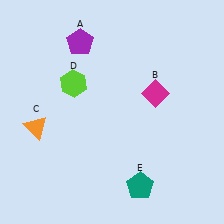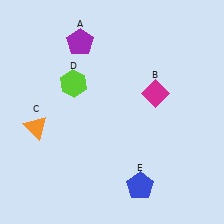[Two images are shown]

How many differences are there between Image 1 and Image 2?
There is 1 difference between the two images.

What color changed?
The pentagon (E) changed from teal in Image 1 to blue in Image 2.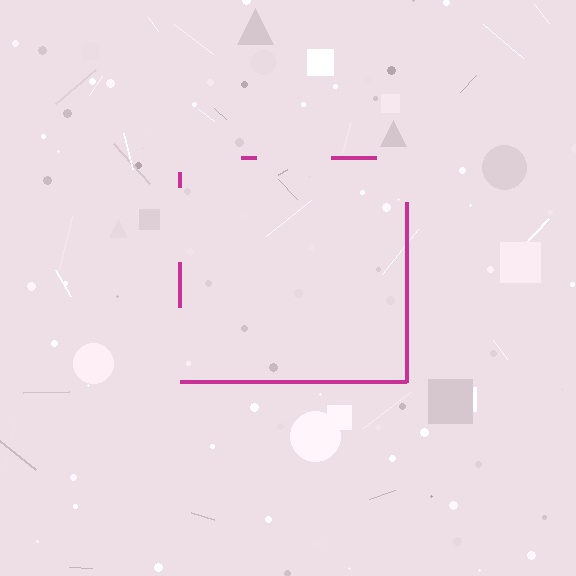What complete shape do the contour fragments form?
The contour fragments form a square.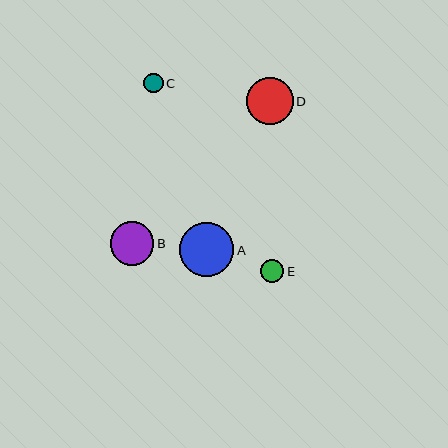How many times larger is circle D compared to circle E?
Circle D is approximately 2.0 times the size of circle E.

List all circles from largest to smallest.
From largest to smallest: A, D, B, E, C.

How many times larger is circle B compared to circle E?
Circle B is approximately 1.9 times the size of circle E.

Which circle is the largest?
Circle A is the largest with a size of approximately 54 pixels.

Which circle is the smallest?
Circle C is the smallest with a size of approximately 19 pixels.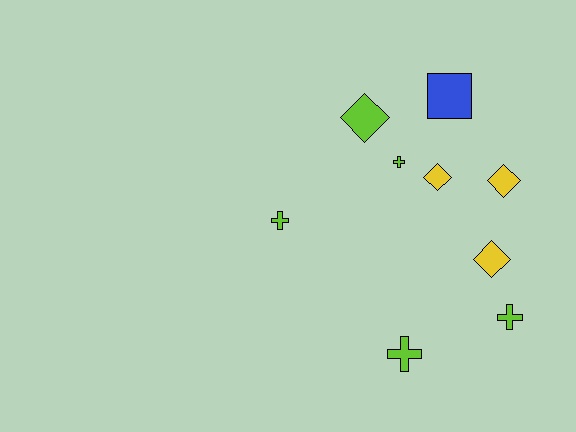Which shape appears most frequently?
Diamond, with 4 objects.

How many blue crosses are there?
There are no blue crosses.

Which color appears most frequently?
Lime, with 5 objects.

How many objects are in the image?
There are 9 objects.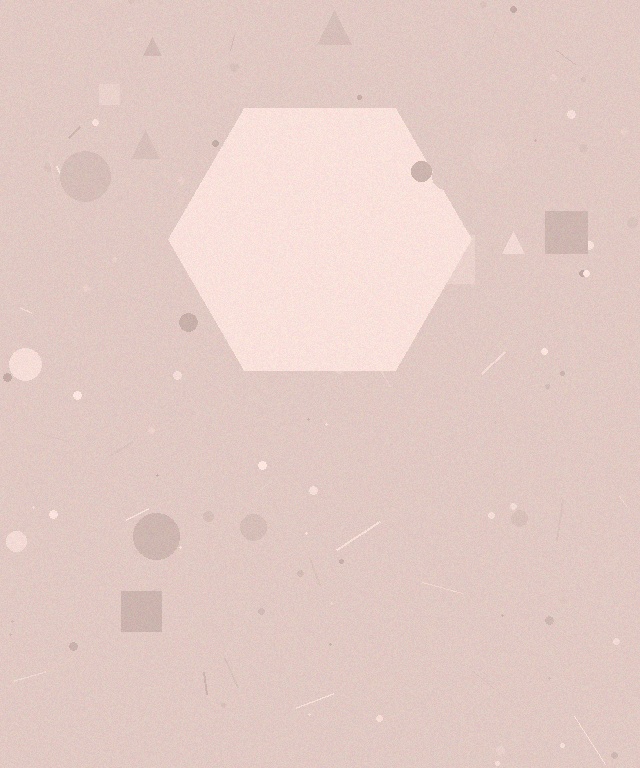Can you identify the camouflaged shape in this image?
The camouflaged shape is a hexagon.